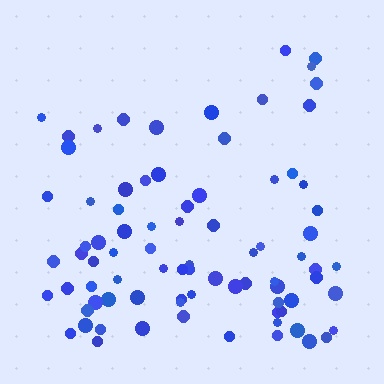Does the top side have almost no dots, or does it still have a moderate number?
Still a moderate number, just noticeably fewer than the bottom.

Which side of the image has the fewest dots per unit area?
The top.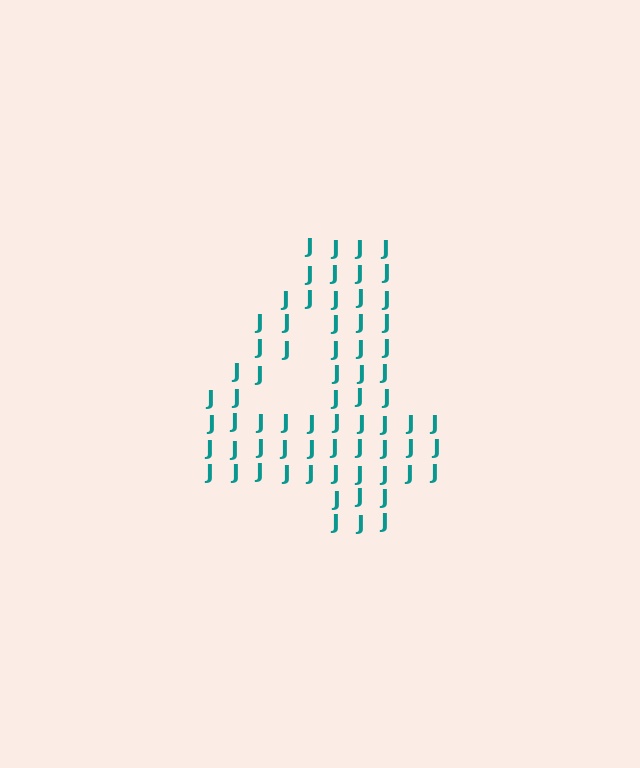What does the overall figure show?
The overall figure shows the digit 4.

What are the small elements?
The small elements are letter J's.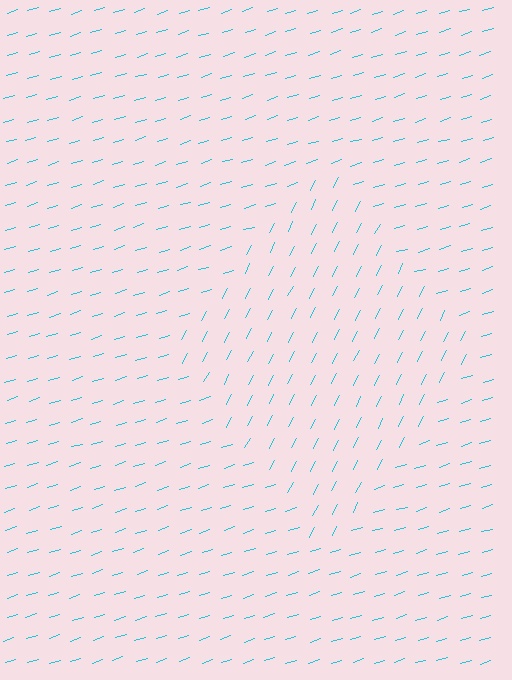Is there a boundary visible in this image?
Yes, there is a texture boundary formed by a change in line orientation.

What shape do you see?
I see a diamond.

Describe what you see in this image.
The image is filled with small cyan line segments. A diamond region in the image has lines oriented differently from the surrounding lines, creating a visible texture boundary.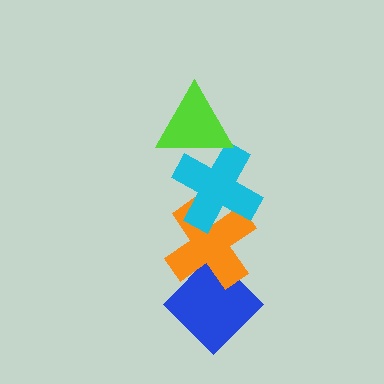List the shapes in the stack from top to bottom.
From top to bottom: the lime triangle, the cyan cross, the orange cross, the blue diamond.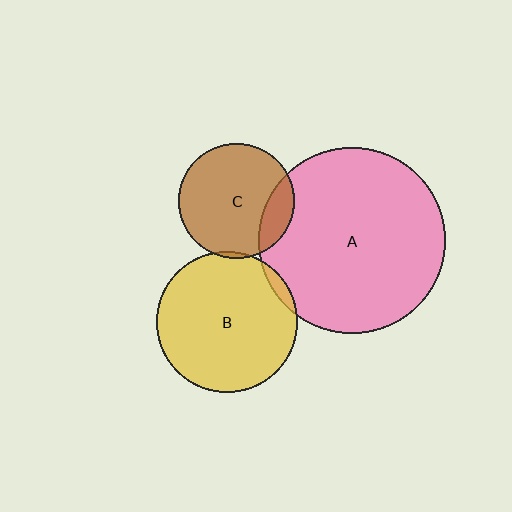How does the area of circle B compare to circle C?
Approximately 1.5 times.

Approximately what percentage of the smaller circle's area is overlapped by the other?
Approximately 5%.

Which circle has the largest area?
Circle A (pink).